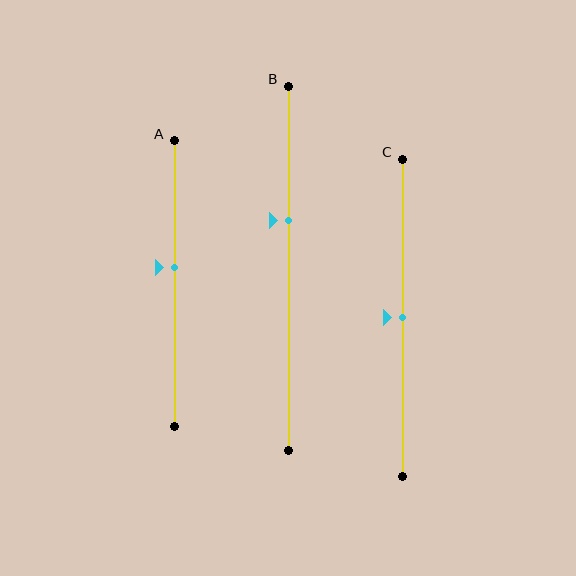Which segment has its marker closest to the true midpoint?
Segment C has its marker closest to the true midpoint.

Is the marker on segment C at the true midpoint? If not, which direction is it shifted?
Yes, the marker on segment C is at the true midpoint.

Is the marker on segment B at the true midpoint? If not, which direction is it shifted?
No, the marker on segment B is shifted upward by about 13% of the segment length.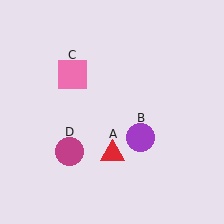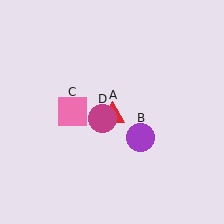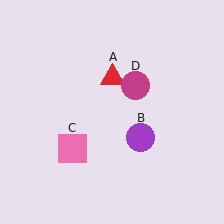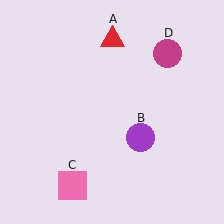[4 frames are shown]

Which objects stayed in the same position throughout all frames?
Purple circle (object B) remained stationary.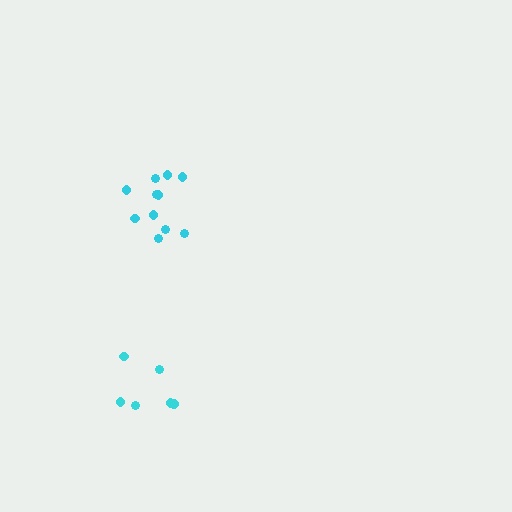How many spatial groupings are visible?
There are 2 spatial groupings.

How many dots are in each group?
Group 1: 11 dots, Group 2: 6 dots (17 total).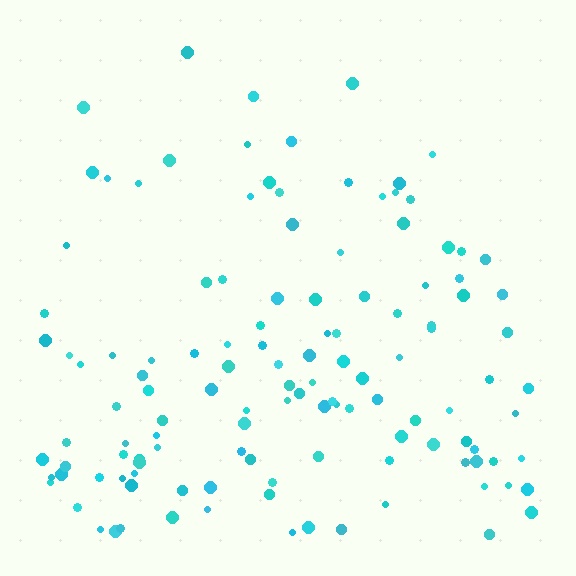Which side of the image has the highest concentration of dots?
The bottom.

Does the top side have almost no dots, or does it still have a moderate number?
Still a moderate number, just noticeably fewer than the bottom.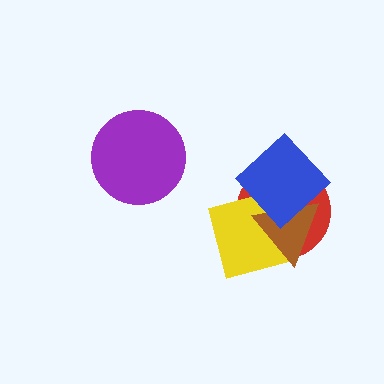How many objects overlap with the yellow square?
3 objects overlap with the yellow square.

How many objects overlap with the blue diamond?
3 objects overlap with the blue diamond.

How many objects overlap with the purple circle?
0 objects overlap with the purple circle.